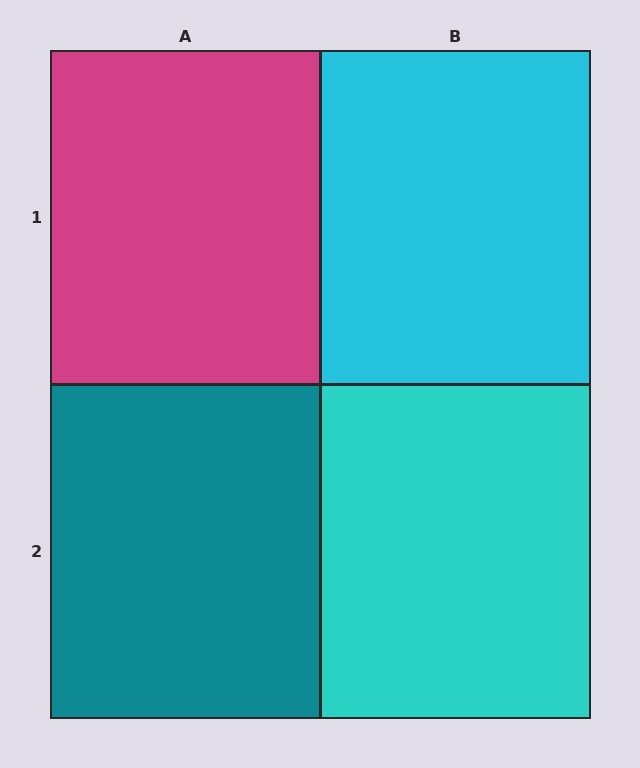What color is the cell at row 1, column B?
Cyan.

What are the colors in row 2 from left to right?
Teal, cyan.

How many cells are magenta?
1 cell is magenta.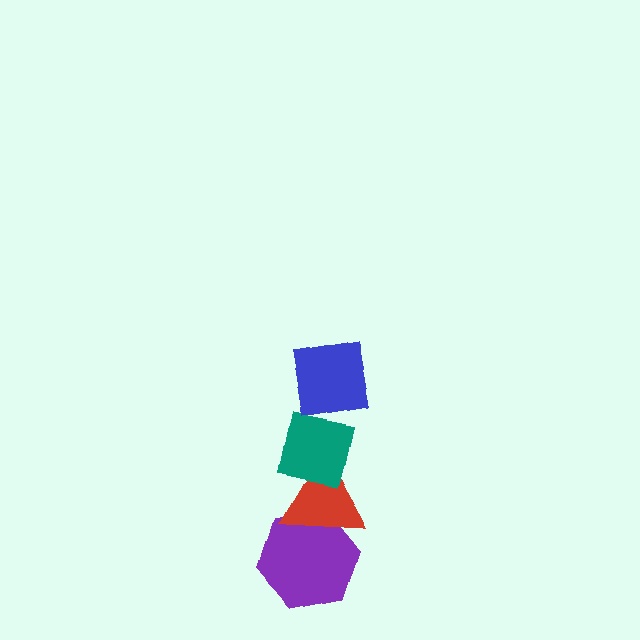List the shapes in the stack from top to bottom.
From top to bottom: the blue square, the teal square, the red triangle, the purple hexagon.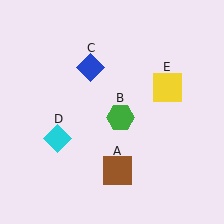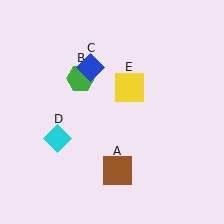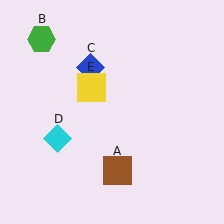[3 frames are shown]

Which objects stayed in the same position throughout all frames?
Brown square (object A) and blue diamond (object C) and cyan diamond (object D) remained stationary.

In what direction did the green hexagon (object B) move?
The green hexagon (object B) moved up and to the left.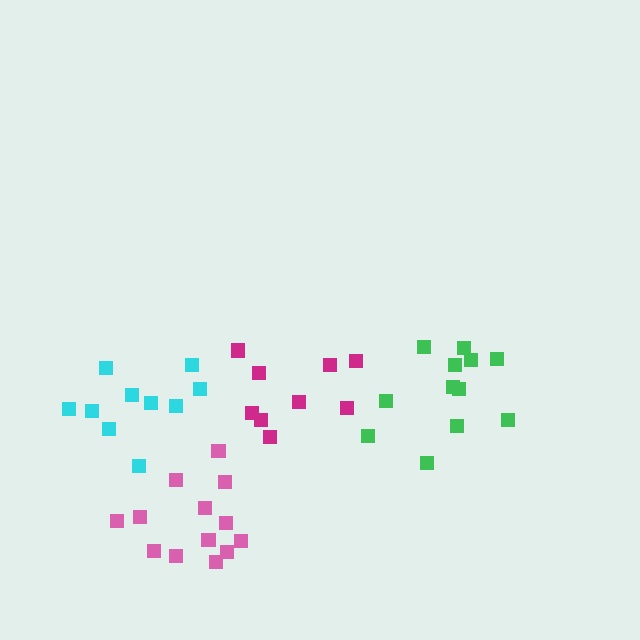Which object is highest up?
The green cluster is topmost.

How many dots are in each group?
Group 1: 12 dots, Group 2: 9 dots, Group 3: 10 dots, Group 4: 13 dots (44 total).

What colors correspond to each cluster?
The clusters are colored: green, magenta, cyan, pink.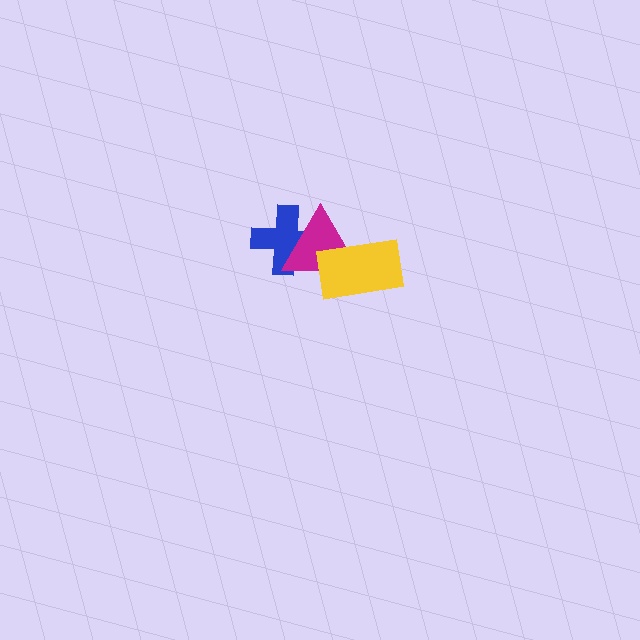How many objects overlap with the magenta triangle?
2 objects overlap with the magenta triangle.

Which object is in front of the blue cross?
The magenta triangle is in front of the blue cross.